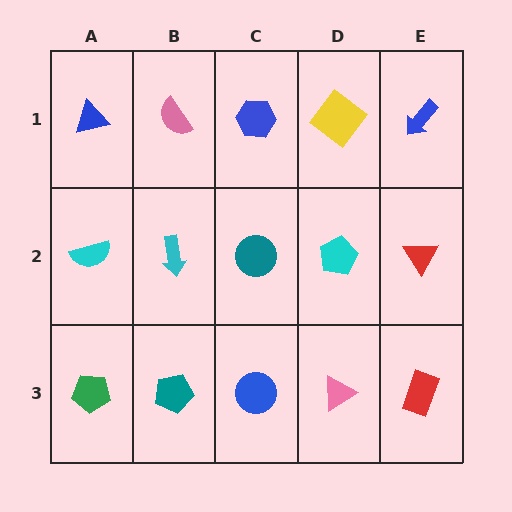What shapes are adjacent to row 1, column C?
A teal circle (row 2, column C), a pink semicircle (row 1, column B), a yellow diamond (row 1, column D).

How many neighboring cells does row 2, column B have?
4.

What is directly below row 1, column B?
A cyan arrow.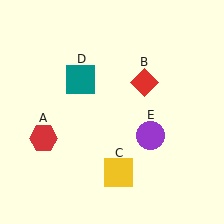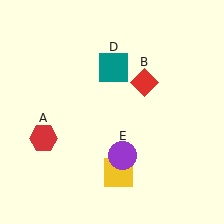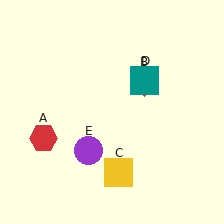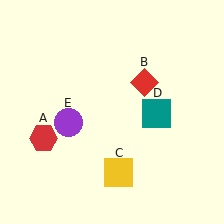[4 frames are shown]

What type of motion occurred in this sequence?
The teal square (object D), purple circle (object E) rotated clockwise around the center of the scene.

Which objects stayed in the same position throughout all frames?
Red hexagon (object A) and red diamond (object B) and yellow square (object C) remained stationary.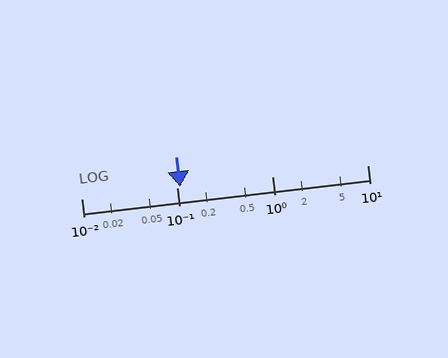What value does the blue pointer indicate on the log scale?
The pointer indicates approximately 0.11.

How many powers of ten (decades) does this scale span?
The scale spans 3 decades, from 0.01 to 10.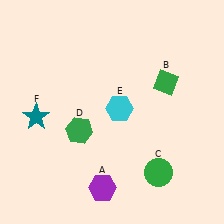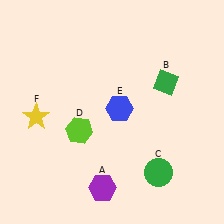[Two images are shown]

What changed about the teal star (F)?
In Image 1, F is teal. In Image 2, it changed to yellow.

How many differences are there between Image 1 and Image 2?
There are 3 differences between the two images.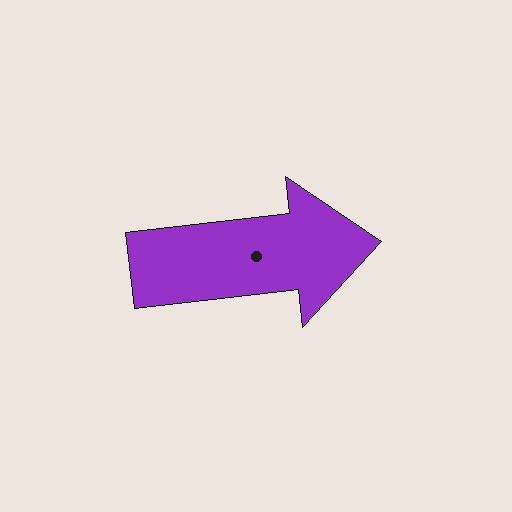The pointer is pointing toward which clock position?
Roughly 3 o'clock.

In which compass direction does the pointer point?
East.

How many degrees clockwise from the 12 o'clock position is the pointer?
Approximately 83 degrees.